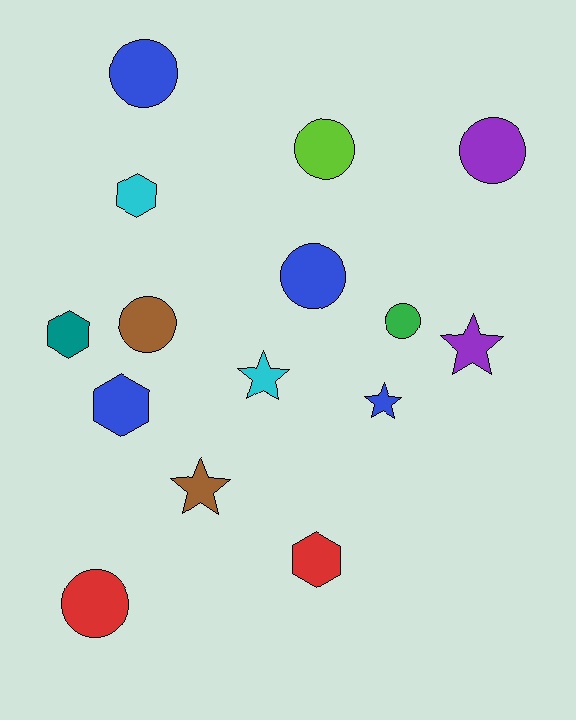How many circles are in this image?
There are 7 circles.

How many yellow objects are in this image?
There are no yellow objects.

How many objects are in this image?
There are 15 objects.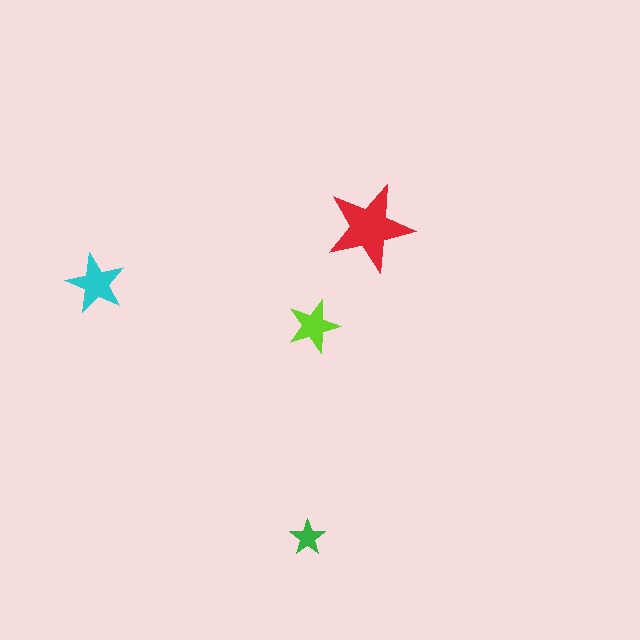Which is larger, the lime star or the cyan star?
The cyan one.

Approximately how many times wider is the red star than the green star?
About 2.5 times wider.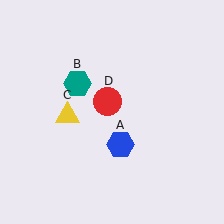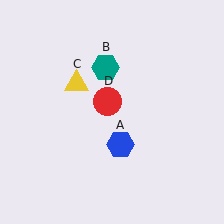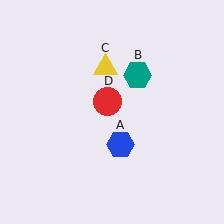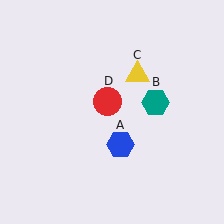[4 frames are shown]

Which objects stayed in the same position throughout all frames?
Blue hexagon (object A) and red circle (object D) remained stationary.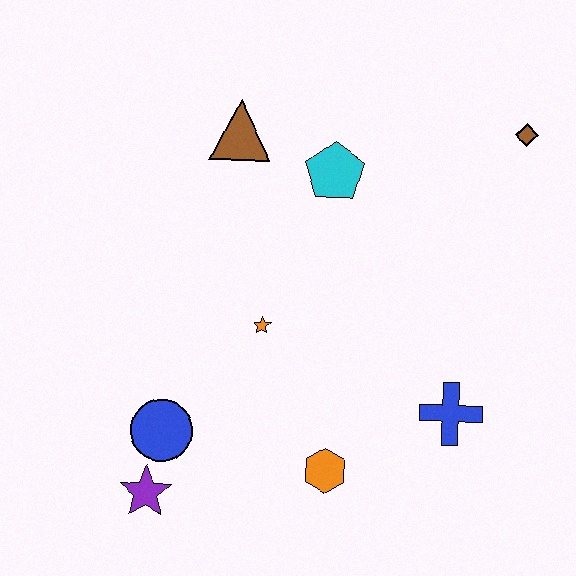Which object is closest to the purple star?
The blue circle is closest to the purple star.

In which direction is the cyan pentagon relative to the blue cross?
The cyan pentagon is above the blue cross.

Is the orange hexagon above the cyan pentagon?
No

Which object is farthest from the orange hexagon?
The brown diamond is farthest from the orange hexagon.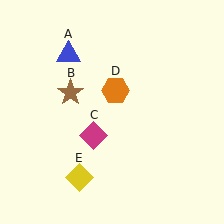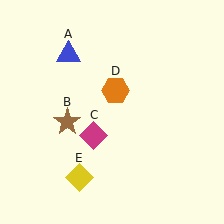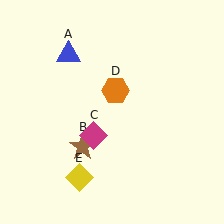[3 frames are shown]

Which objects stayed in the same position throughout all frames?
Blue triangle (object A) and magenta diamond (object C) and orange hexagon (object D) and yellow diamond (object E) remained stationary.